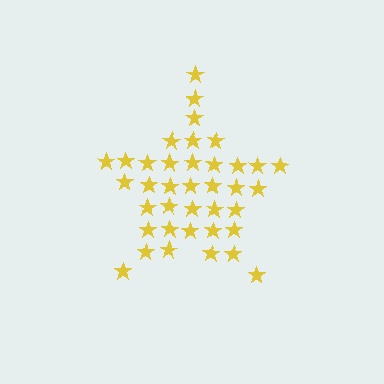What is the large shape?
The large shape is a star.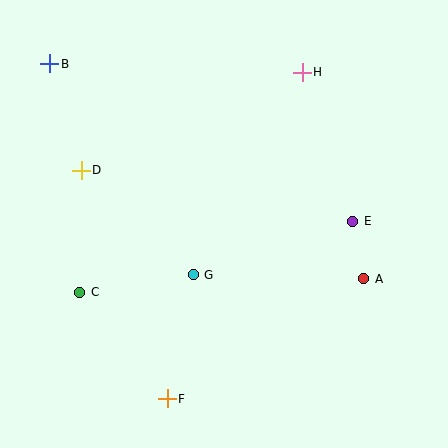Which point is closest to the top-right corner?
Point H is closest to the top-right corner.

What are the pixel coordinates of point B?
Point B is at (50, 64).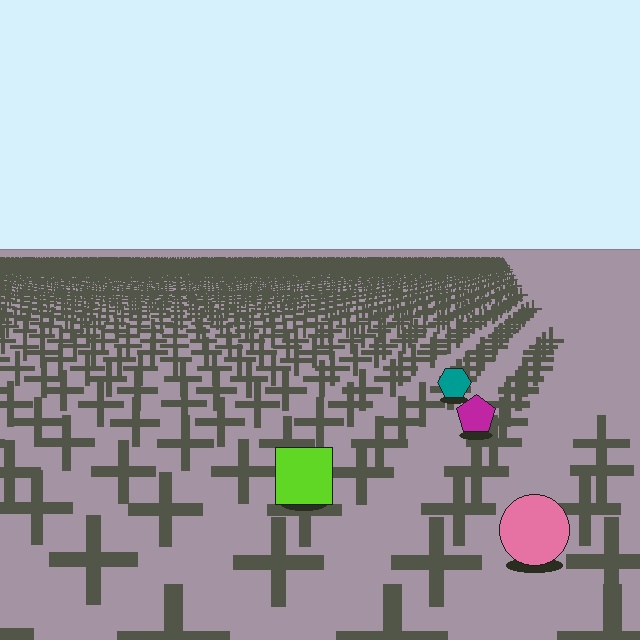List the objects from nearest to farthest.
From nearest to farthest: the pink circle, the lime square, the magenta pentagon, the teal hexagon.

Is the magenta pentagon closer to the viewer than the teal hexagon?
Yes. The magenta pentagon is closer — you can tell from the texture gradient: the ground texture is coarser near it.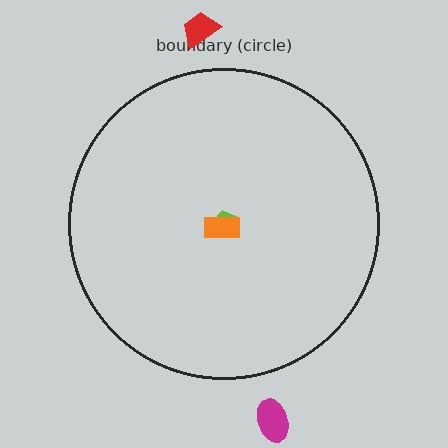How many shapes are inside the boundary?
2 inside, 2 outside.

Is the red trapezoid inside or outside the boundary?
Outside.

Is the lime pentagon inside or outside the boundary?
Inside.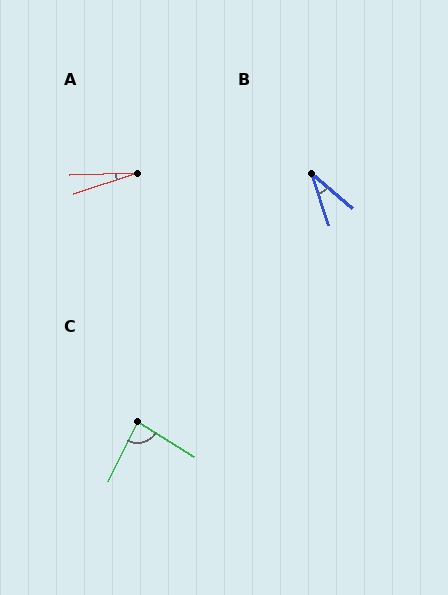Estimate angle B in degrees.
Approximately 31 degrees.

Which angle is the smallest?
A, at approximately 17 degrees.